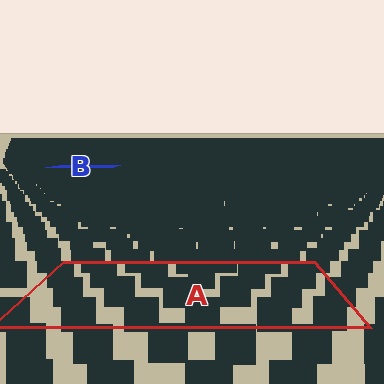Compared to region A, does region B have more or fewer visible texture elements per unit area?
Region B has more texture elements per unit area — they are packed more densely because it is farther away.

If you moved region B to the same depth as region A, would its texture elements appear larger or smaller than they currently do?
They would appear larger. At a closer depth, the same texture elements are projected at a bigger on-screen size.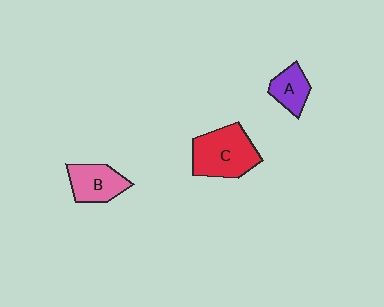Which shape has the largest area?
Shape C (red).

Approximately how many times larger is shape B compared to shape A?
Approximately 1.3 times.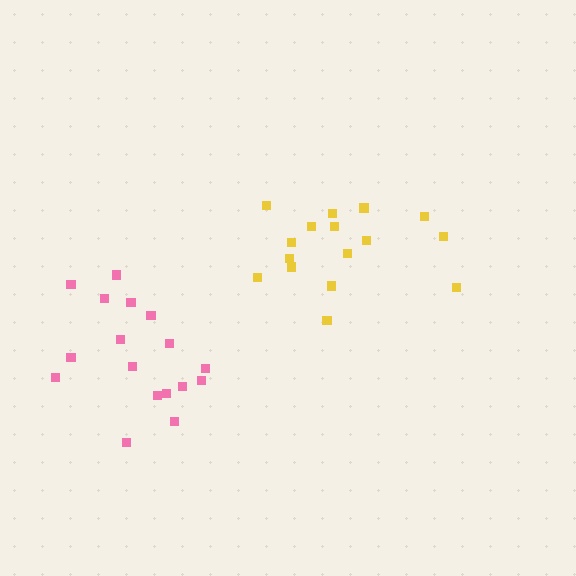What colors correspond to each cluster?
The clusters are colored: pink, yellow.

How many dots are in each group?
Group 1: 17 dots, Group 2: 16 dots (33 total).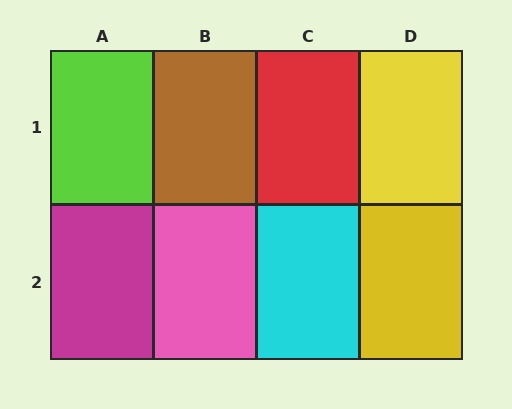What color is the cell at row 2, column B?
Pink.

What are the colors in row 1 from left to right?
Lime, brown, red, yellow.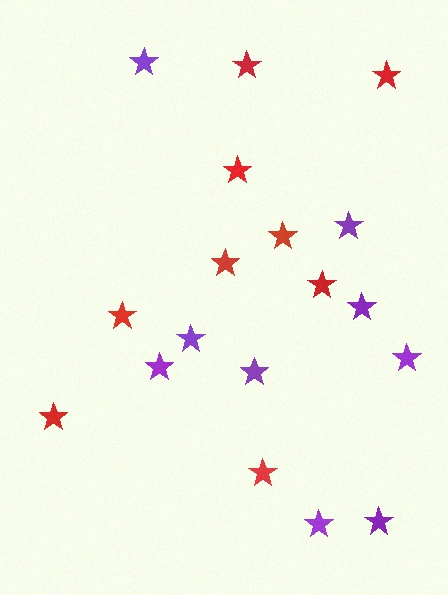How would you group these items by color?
There are 2 groups: one group of red stars (9) and one group of purple stars (9).